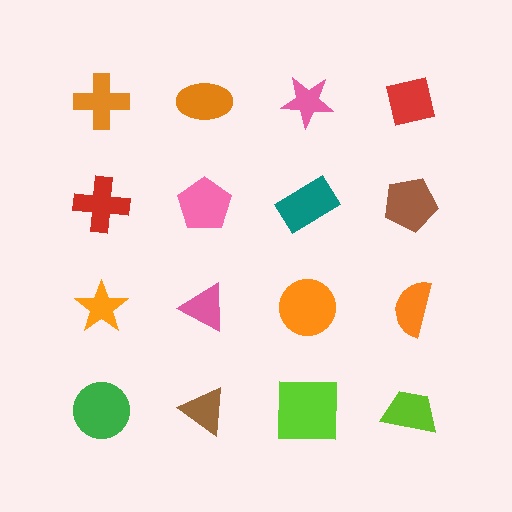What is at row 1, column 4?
A red square.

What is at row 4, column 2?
A brown triangle.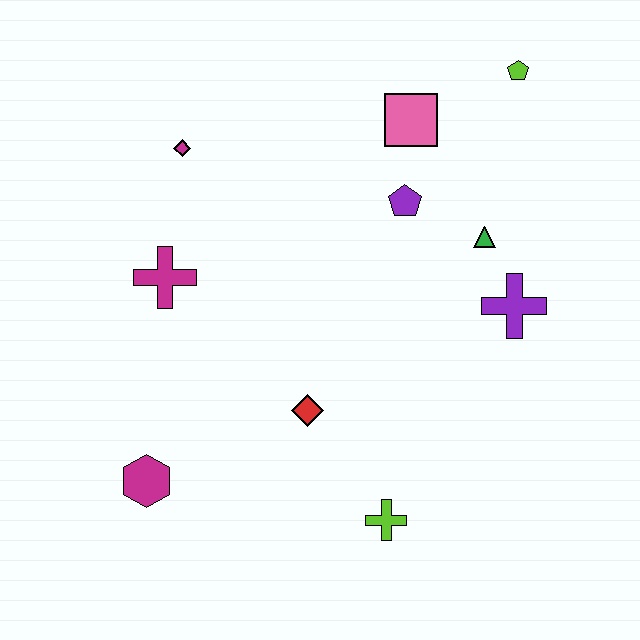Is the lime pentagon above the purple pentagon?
Yes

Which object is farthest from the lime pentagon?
The magenta hexagon is farthest from the lime pentagon.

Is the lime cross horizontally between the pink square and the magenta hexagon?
Yes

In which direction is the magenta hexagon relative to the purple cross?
The magenta hexagon is to the left of the purple cross.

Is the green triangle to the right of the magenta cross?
Yes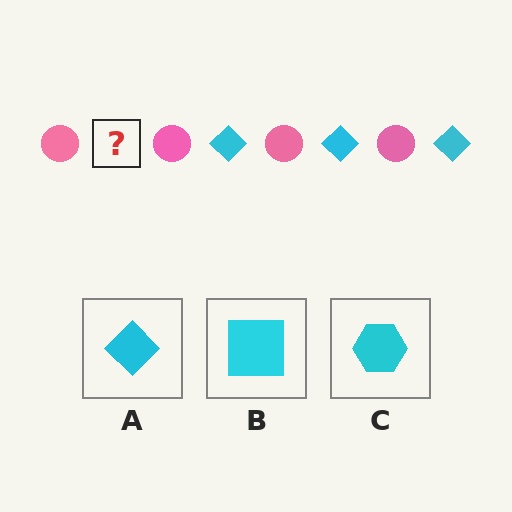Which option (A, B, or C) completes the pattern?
A.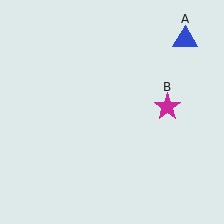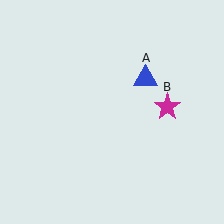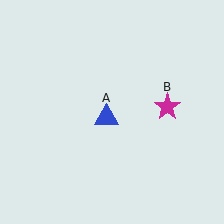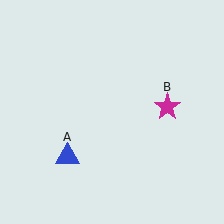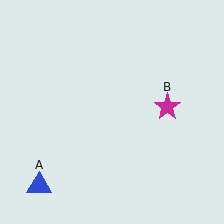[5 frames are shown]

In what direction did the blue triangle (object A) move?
The blue triangle (object A) moved down and to the left.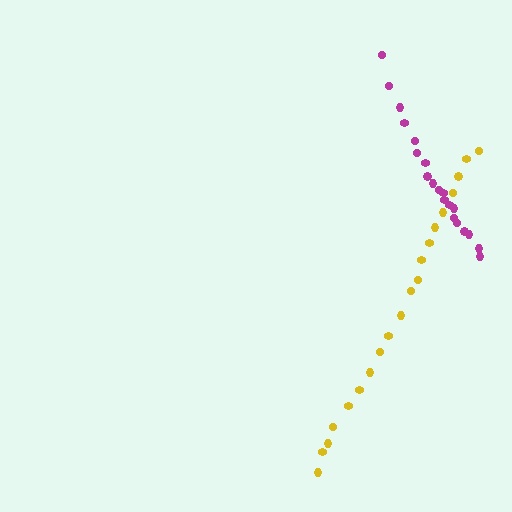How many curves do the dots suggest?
There are 2 distinct paths.